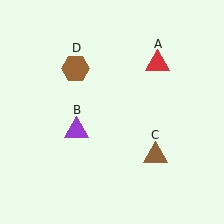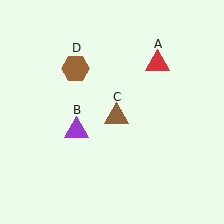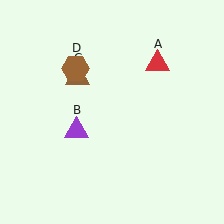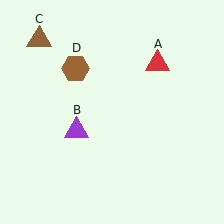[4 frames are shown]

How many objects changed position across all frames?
1 object changed position: brown triangle (object C).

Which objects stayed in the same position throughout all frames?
Red triangle (object A) and purple triangle (object B) and brown hexagon (object D) remained stationary.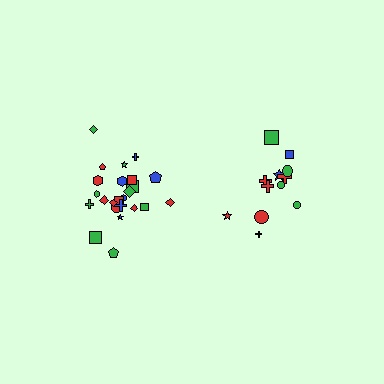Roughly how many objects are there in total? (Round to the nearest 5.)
Roughly 35 objects in total.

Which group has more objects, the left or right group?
The left group.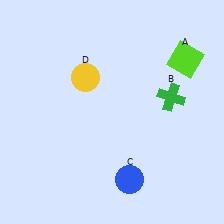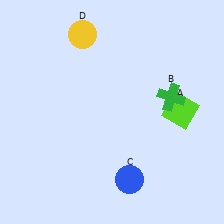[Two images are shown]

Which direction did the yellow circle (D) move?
The yellow circle (D) moved up.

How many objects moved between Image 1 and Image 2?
2 objects moved between the two images.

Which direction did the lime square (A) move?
The lime square (A) moved down.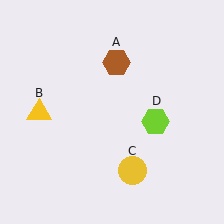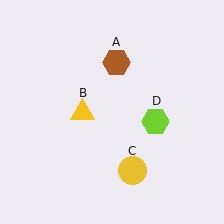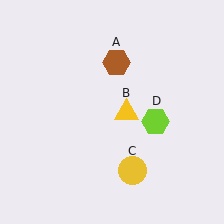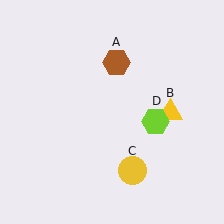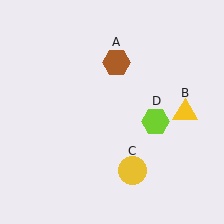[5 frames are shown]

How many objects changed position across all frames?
1 object changed position: yellow triangle (object B).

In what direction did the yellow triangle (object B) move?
The yellow triangle (object B) moved right.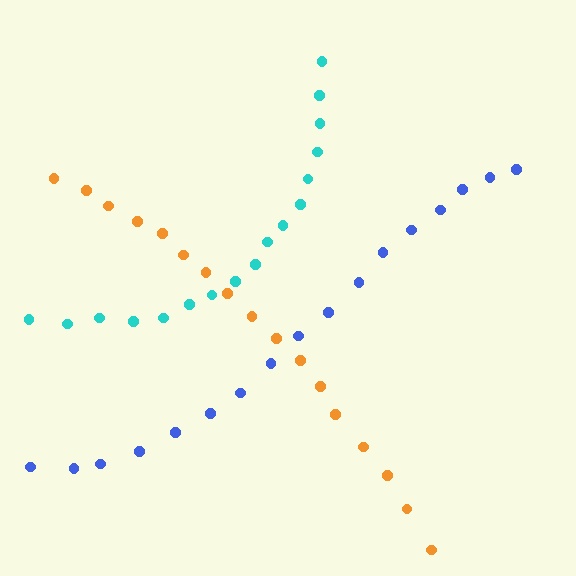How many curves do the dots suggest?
There are 3 distinct paths.